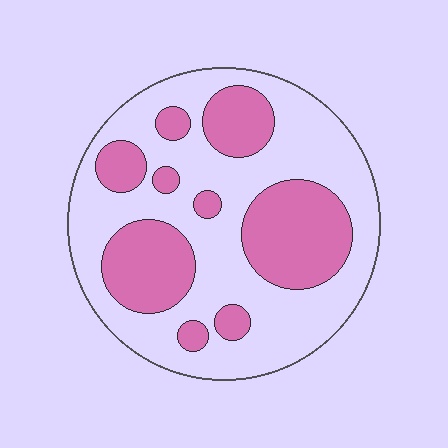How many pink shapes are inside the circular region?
9.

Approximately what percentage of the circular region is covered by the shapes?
Approximately 35%.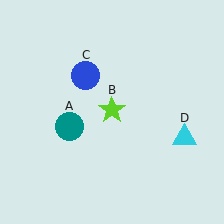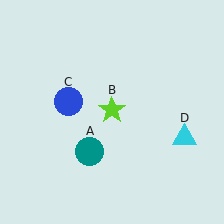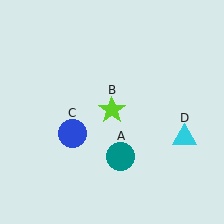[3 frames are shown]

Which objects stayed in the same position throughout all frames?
Lime star (object B) and cyan triangle (object D) remained stationary.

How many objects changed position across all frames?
2 objects changed position: teal circle (object A), blue circle (object C).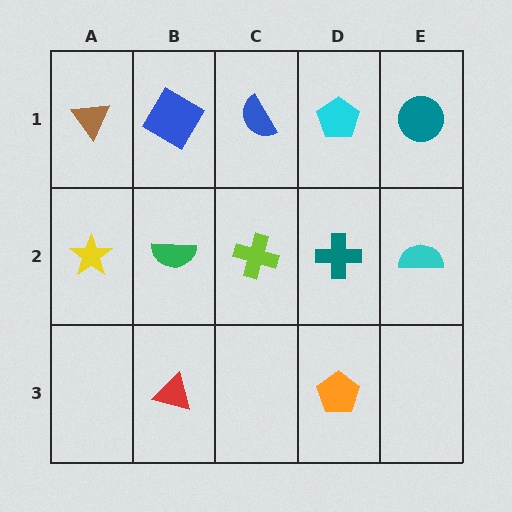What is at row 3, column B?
A red triangle.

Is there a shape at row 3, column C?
No, that cell is empty.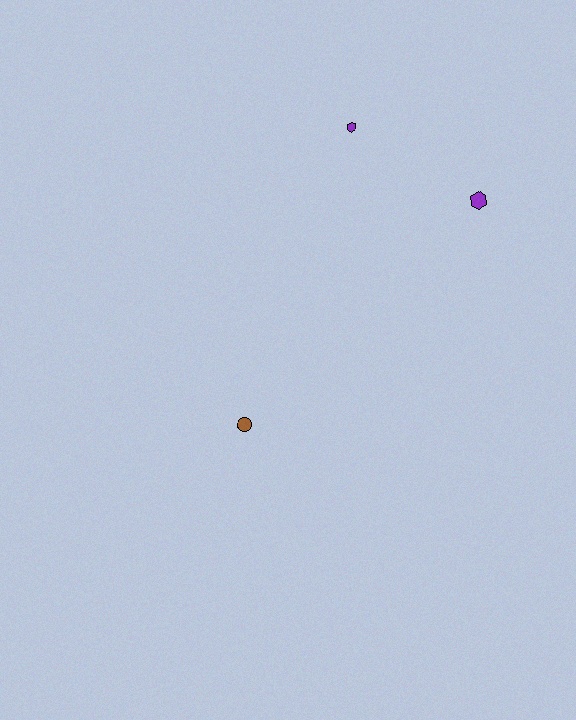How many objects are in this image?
There are 3 objects.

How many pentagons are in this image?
There are no pentagons.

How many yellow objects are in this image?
There are no yellow objects.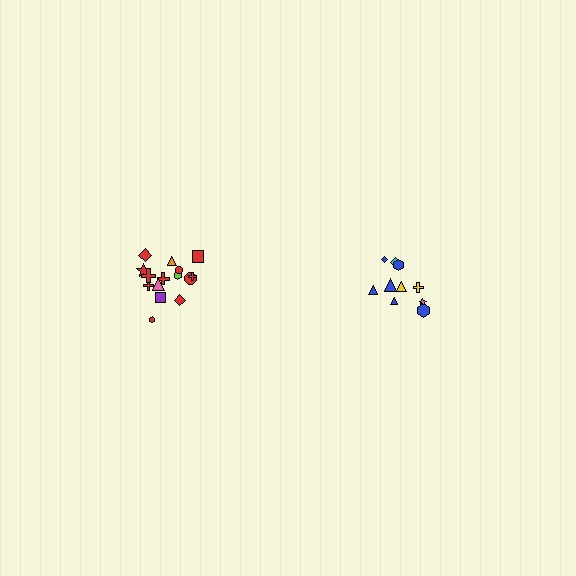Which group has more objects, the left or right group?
The left group.